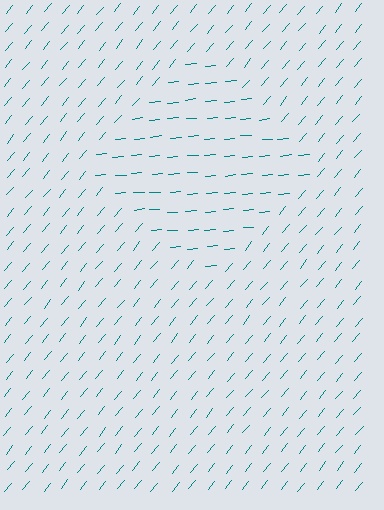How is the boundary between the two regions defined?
The boundary is defined purely by a change in line orientation (approximately 45 degrees difference). All lines are the same color and thickness.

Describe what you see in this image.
The image is filled with small teal line segments. A diamond region in the image has lines oriented differently from the surrounding lines, creating a visible texture boundary.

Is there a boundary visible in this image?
Yes, there is a texture boundary formed by a change in line orientation.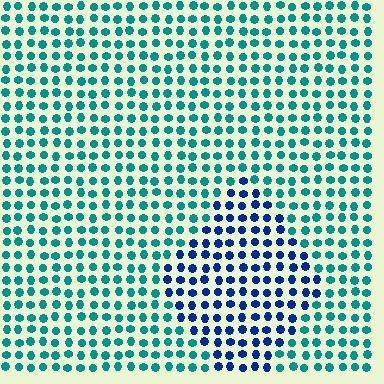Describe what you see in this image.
The image is filled with small teal elements in a uniform arrangement. A diamond-shaped region is visible where the elements are tinted to a slightly different hue, forming a subtle color boundary.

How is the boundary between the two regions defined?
The boundary is defined purely by a slight shift in hue (about 45 degrees). Spacing, size, and orientation are identical on both sides.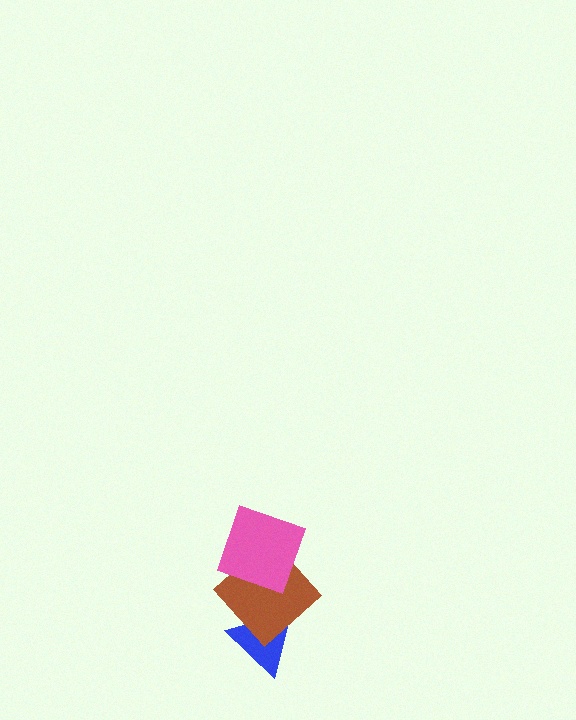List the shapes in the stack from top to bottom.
From top to bottom: the pink square, the brown diamond, the blue triangle.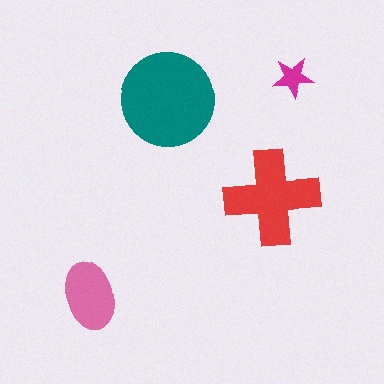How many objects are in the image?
There are 4 objects in the image.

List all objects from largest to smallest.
The teal circle, the red cross, the pink ellipse, the magenta star.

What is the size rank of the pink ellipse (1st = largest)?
3rd.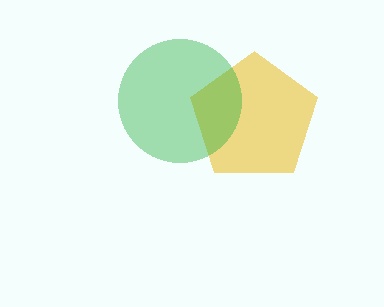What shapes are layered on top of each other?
The layered shapes are: a yellow pentagon, a green circle.